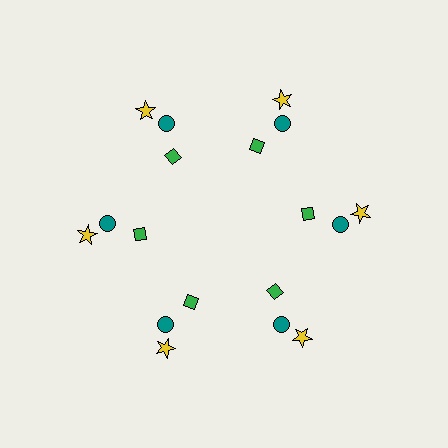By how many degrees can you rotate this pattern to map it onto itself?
The pattern maps onto itself every 60 degrees of rotation.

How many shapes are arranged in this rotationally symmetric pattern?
There are 18 shapes, arranged in 6 groups of 3.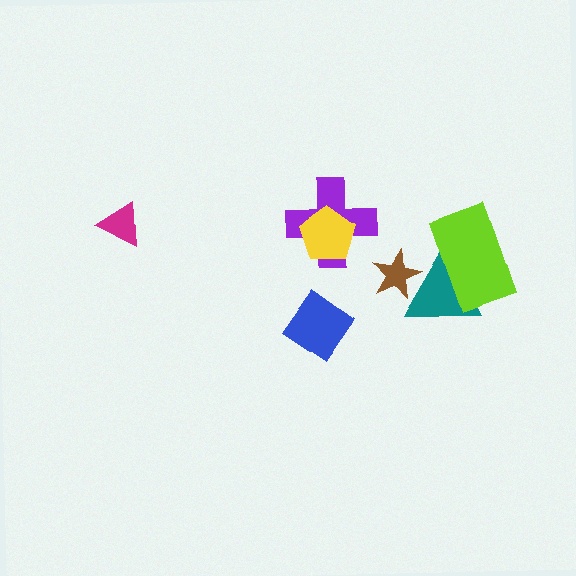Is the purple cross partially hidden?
Yes, it is partially covered by another shape.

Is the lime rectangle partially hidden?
No, no other shape covers it.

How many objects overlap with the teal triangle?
2 objects overlap with the teal triangle.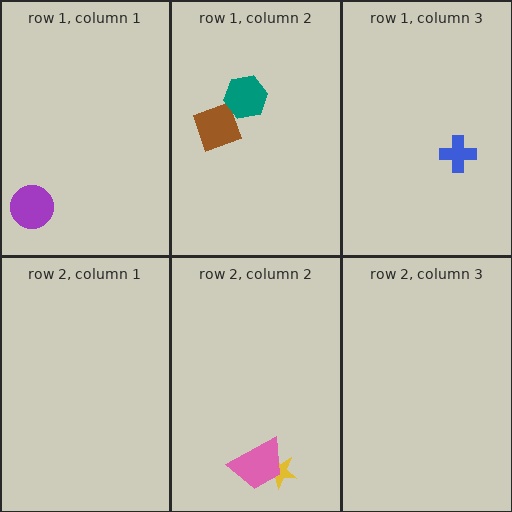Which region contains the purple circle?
The row 1, column 1 region.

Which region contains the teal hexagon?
The row 1, column 2 region.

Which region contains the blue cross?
The row 1, column 3 region.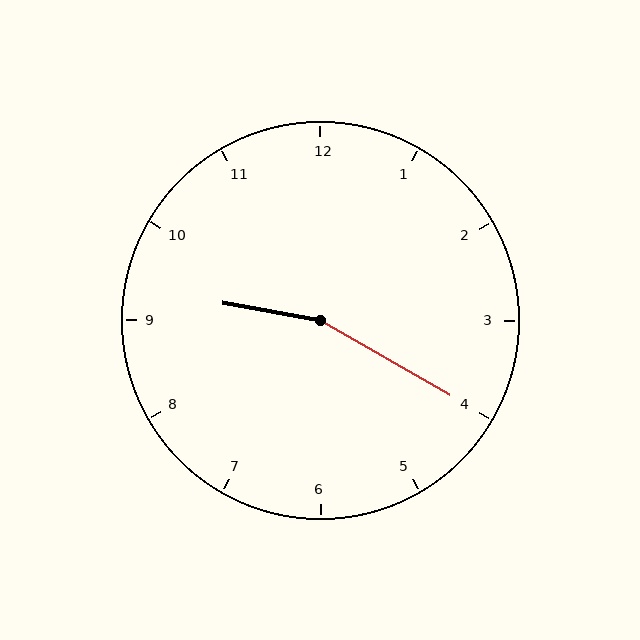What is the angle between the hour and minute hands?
Approximately 160 degrees.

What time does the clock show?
9:20.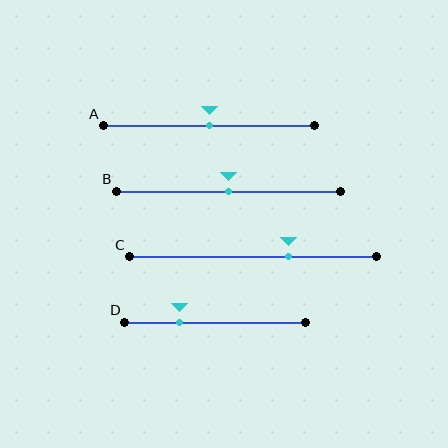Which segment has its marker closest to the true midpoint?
Segment A has its marker closest to the true midpoint.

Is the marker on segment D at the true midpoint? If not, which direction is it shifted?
No, the marker on segment D is shifted to the left by about 20% of the segment length.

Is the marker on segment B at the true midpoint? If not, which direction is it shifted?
Yes, the marker on segment B is at the true midpoint.